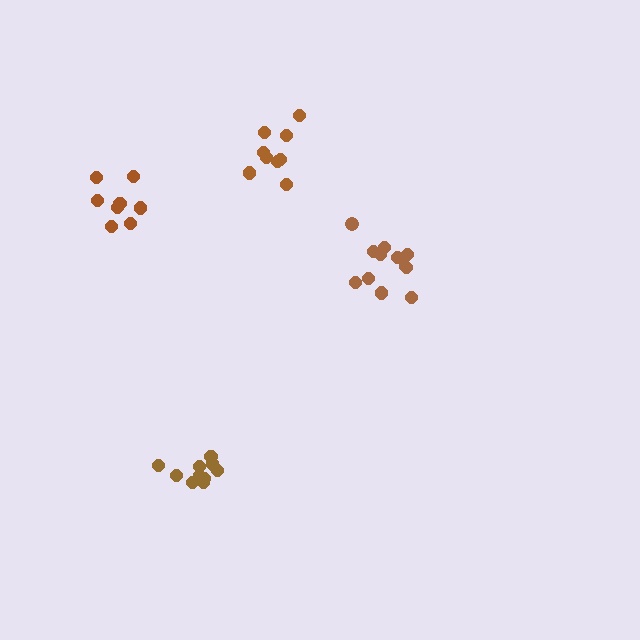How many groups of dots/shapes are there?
There are 4 groups.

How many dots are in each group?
Group 1: 12 dots, Group 2: 10 dots, Group 3: 9 dots, Group 4: 8 dots (39 total).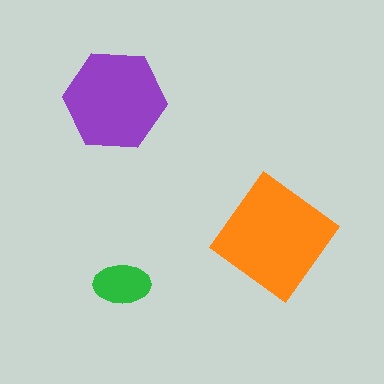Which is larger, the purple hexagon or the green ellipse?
The purple hexagon.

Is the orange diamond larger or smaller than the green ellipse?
Larger.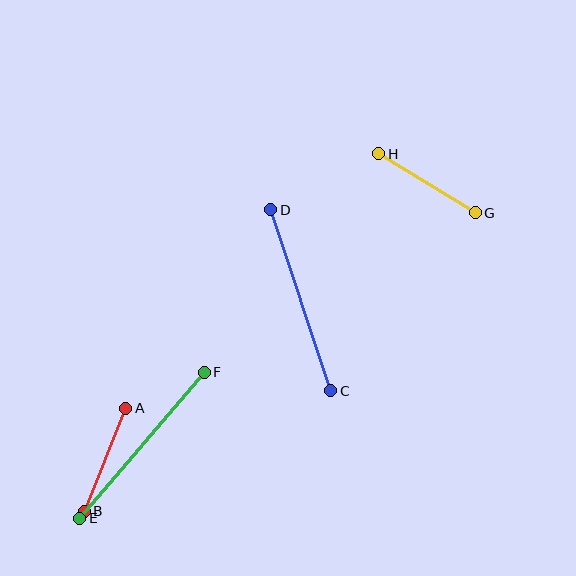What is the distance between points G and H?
The distance is approximately 113 pixels.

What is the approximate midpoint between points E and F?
The midpoint is at approximately (142, 445) pixels.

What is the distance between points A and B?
The distance is approximately 111 pixels.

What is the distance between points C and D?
The distance is approximately 191 pixels.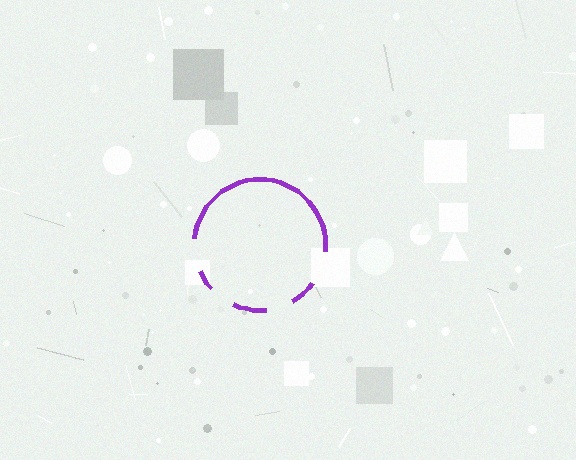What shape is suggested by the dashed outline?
The dashed outline suggests a circle.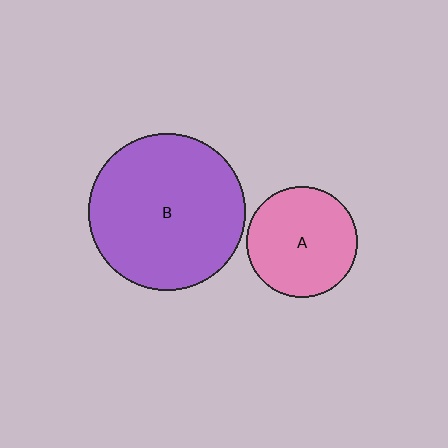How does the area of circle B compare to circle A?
Approximately 2.0 times.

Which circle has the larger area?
Circle B (purple).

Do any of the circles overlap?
No, none of the circles overlap.